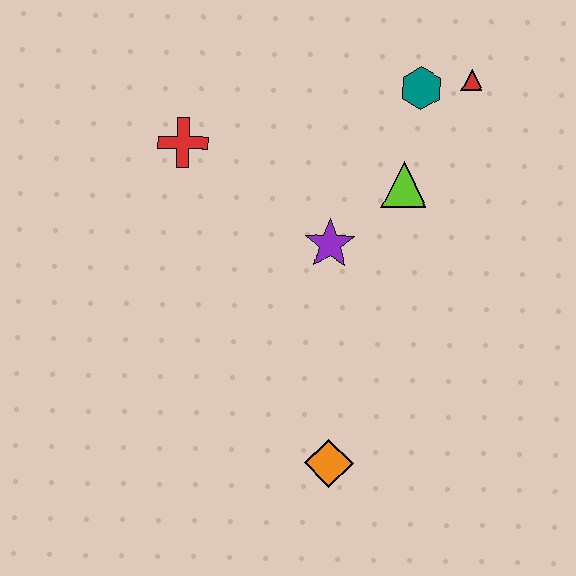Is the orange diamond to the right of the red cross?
Yes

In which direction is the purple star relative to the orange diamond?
The purple star is above the orange diamond.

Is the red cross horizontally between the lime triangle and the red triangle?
No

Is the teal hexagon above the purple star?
Yes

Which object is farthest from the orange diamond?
The red triangle is farthest from the orange diamond.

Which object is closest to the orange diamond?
The purple star is closest to the orange diamond.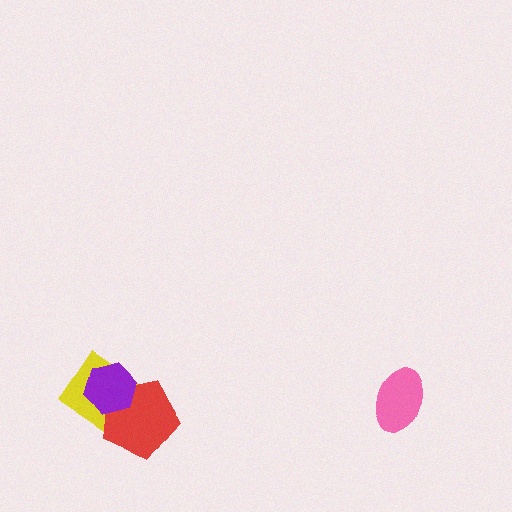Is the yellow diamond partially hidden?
Yes, it is partially covered by another shape.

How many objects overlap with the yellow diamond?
2 objects overlap with the yellow diamond.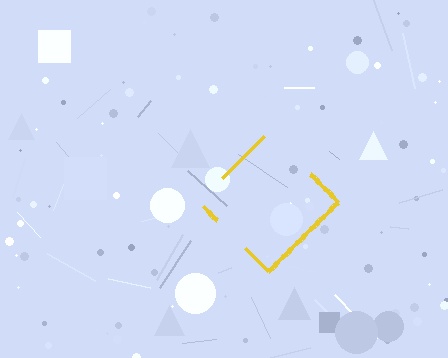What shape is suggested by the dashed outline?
The dashed outline suggests a diamond.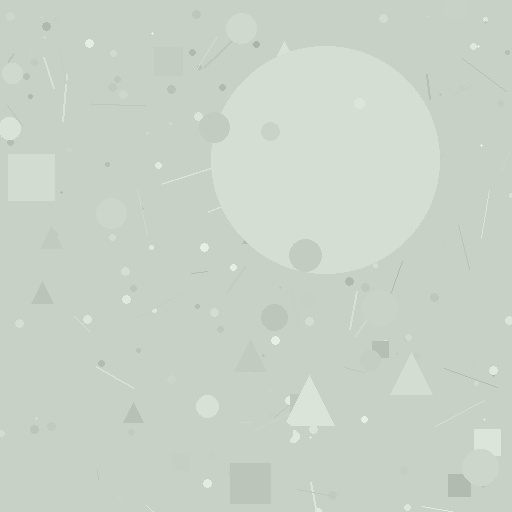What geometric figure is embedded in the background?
A circle is embedded in the background.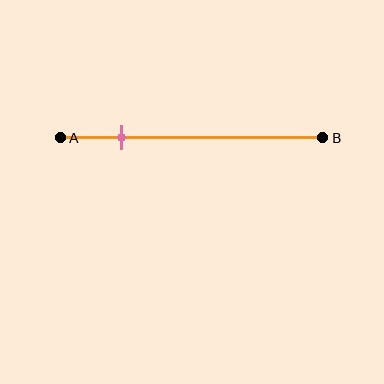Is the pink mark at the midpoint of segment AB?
No, the mark is at about 25% from A, not at the 50% midpoint.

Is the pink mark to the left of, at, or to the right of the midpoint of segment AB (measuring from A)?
The pink mark is to the left of the midpoint of segment AB.